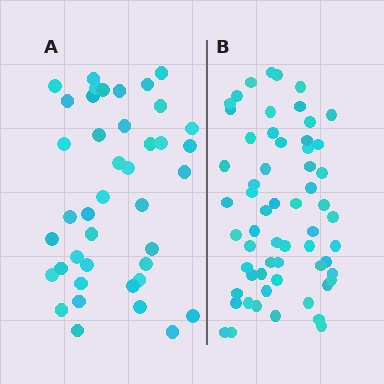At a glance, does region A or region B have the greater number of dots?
Region B (the right region) has more dots.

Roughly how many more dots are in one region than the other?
Region B has approximately 20 more dots than region A.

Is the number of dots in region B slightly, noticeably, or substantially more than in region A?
Region B has substantially more. The ratio is roughly 1.5 to 1.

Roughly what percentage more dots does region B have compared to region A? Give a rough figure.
About 45% more.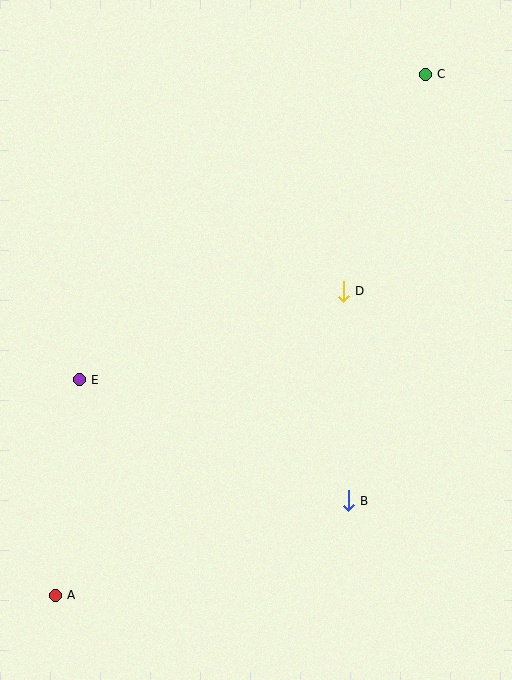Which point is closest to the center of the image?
Point D at (343, 291) is closest to the center.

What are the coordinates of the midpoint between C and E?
The midpoint between C and E is at (252, 227).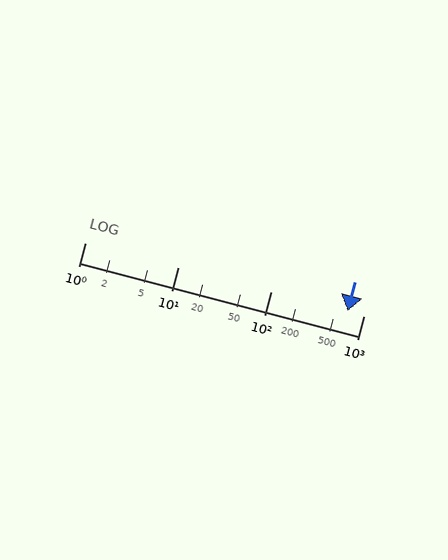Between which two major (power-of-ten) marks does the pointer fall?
The pointer is between 100 and 1000.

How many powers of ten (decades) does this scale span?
The scale spans 3 decades, from 1 to 1000.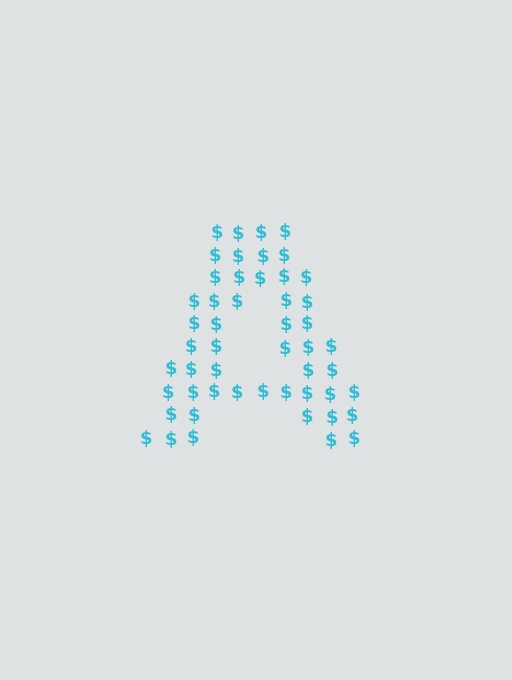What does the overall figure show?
The overall figure shows the letter A.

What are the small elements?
The small elements are dollar signs.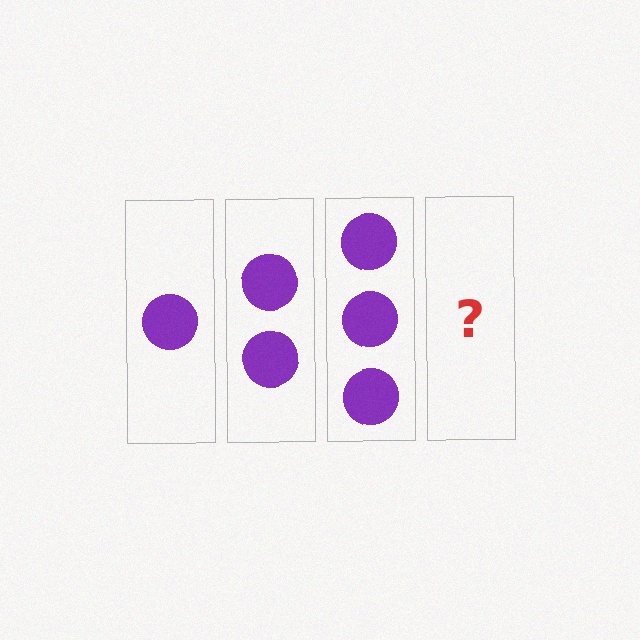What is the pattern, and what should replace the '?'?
The pattern is that each step adds one more circle. The '?' should be 4 circles.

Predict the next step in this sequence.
The next step is 4 circles.